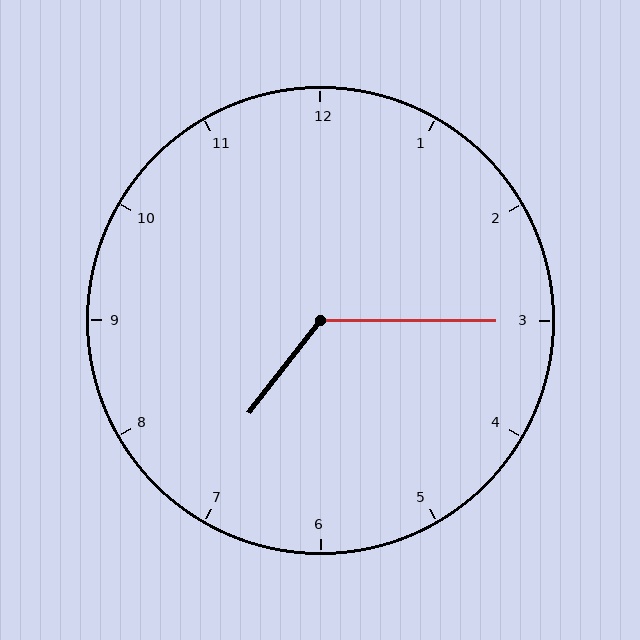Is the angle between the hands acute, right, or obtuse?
It is obtuse.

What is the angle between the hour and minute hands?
Approximately 128 degrees.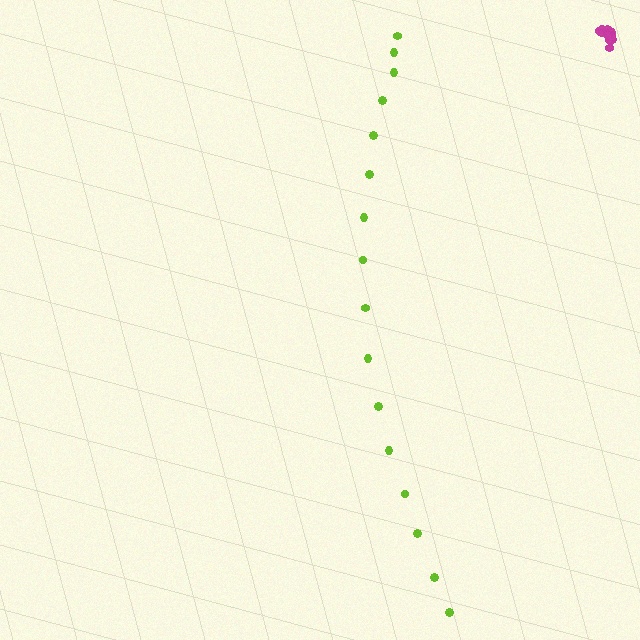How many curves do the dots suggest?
There are 2 distinct paths.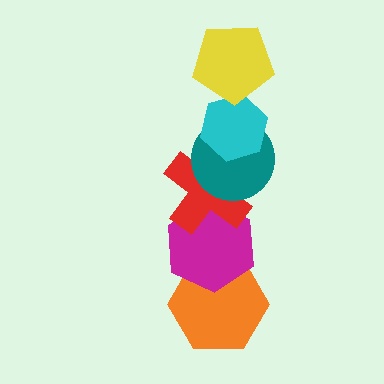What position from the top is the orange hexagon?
The orange hexagon is 6th from the top.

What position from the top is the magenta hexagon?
The magenta hexagon is 5th from the top.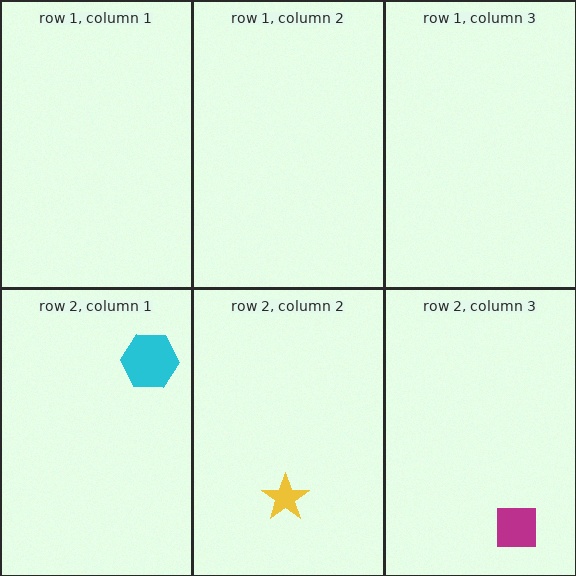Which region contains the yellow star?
The row 2, column 2 region.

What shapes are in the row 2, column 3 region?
The magenta square.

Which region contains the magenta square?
The row 2, column 3 region.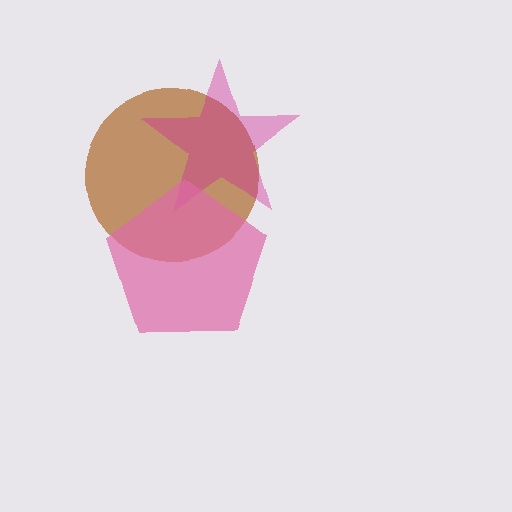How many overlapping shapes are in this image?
There are 3 overlapping shapes in the image.